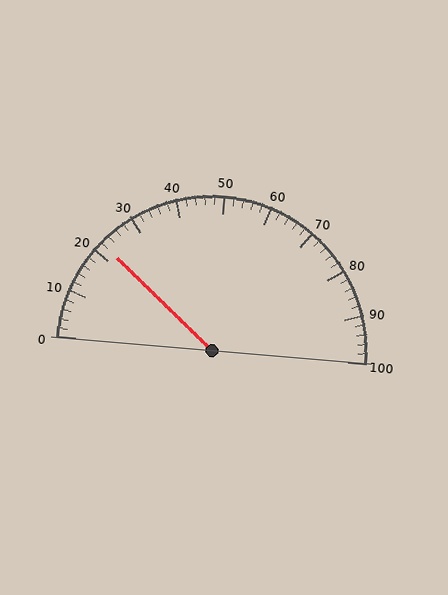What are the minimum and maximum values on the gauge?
The gauge ranges from 0 to 100.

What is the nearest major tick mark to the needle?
The nearest major tick mark is 20.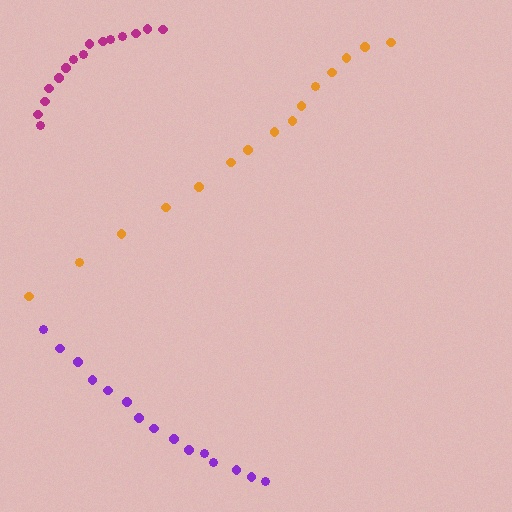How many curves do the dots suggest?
There are 3 distinct paths.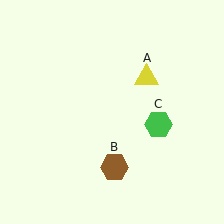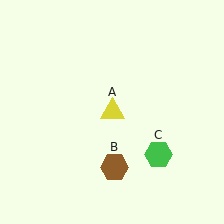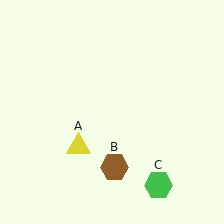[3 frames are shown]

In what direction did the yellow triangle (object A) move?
The yellow triangle (object A) moved down and to the left.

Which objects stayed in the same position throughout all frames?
Brown hexagon (object B) remained stationary.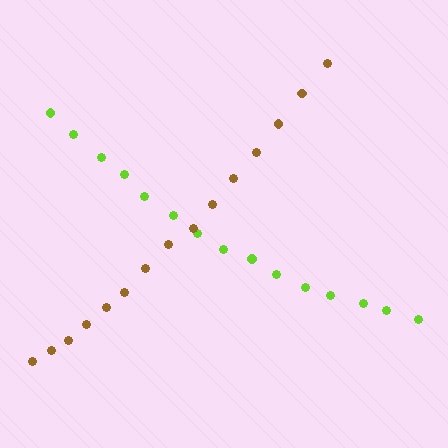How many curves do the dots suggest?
There are 2 distinct paths.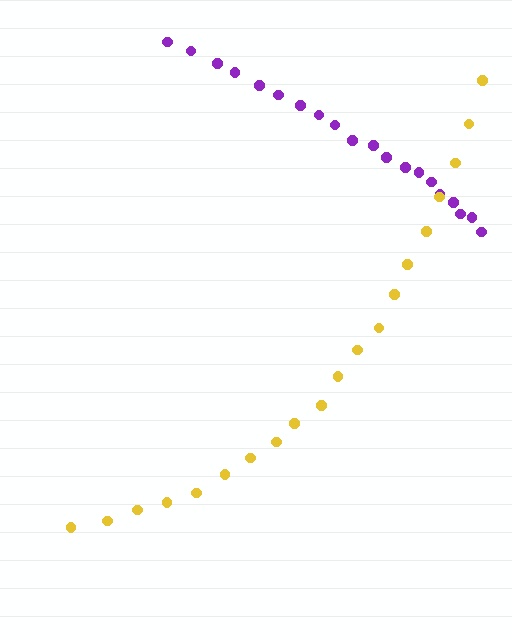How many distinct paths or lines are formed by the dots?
There are 2 distinct paths.